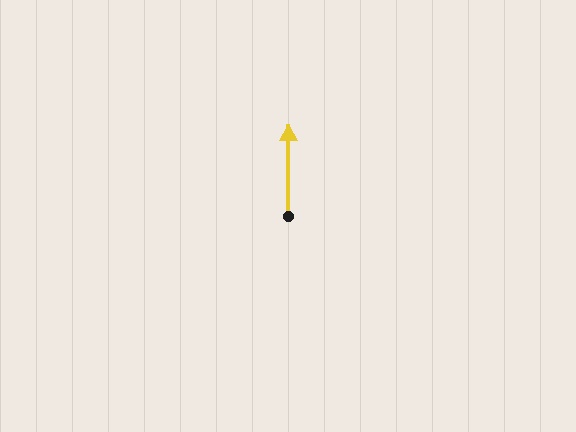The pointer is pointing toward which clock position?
Roughly 12 o'clock.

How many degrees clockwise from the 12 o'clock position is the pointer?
Approximately 0 degrees.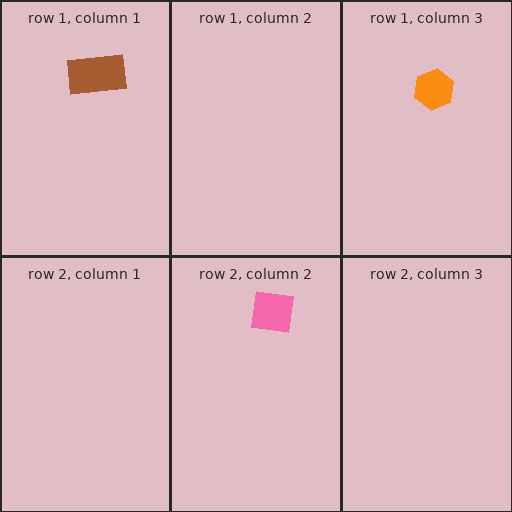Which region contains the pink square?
The row 2, column 2 region.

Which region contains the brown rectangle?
The row 1, column 1 region.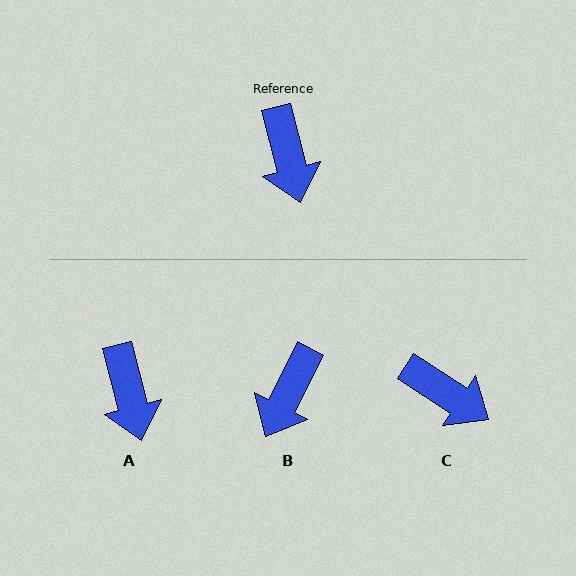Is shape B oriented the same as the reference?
No, it is off by about 41 degrees.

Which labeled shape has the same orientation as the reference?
A.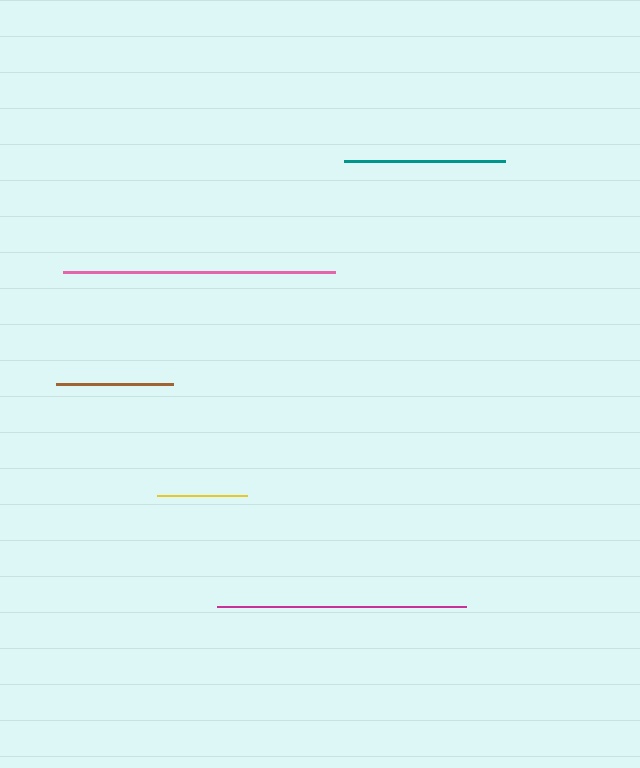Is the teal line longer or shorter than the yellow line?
The teal line is longer than the yellow line.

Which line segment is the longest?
The pink line is the longest at approximately 273 pixels.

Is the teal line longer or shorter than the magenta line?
The magenta line is longer than the teal line.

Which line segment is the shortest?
The yellow line is the shortest at approximately 90 pixels.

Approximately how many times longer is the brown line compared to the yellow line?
The brown line is approximately 1.3 times the length of the yellow line.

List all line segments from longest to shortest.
From longest to shortest: pink, magenta, teal, brown, yellow.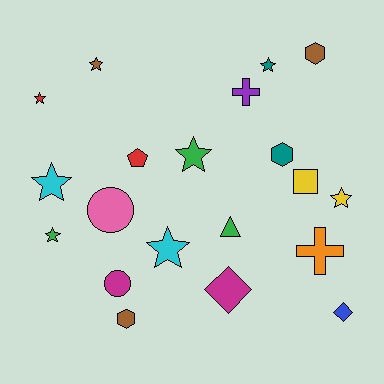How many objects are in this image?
There are 20 objects.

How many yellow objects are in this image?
There are 2 yellow objects.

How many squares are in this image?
There is 1 square.